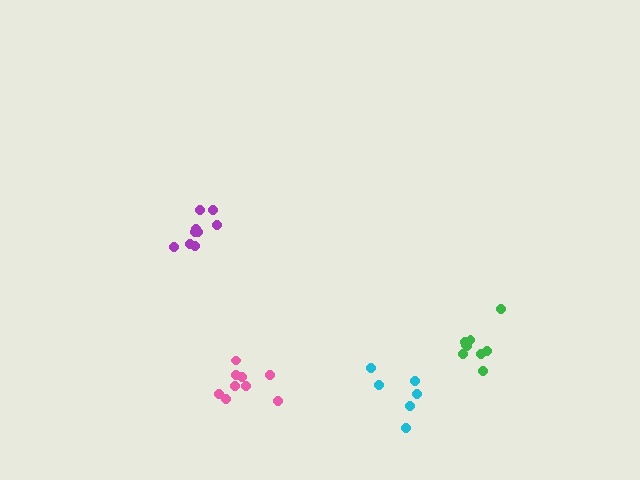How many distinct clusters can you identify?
There are 4 distinct clusters.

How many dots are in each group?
Group 1: 9 dots, Group 2: 9 dots, Group 3: 6 dots, Group 4: 9 dots (33 total).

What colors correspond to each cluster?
The clusters are colored: green, pink, cyan, purple.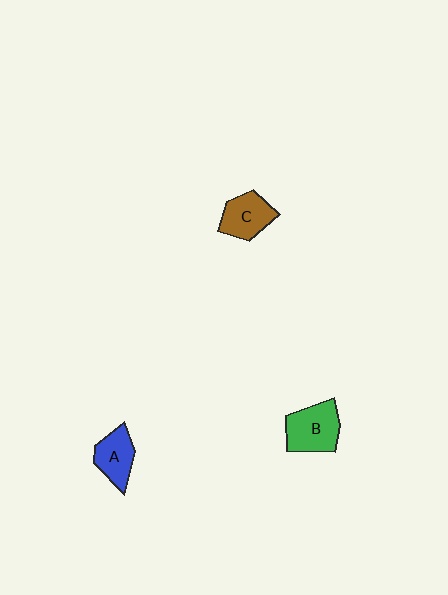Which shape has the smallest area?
Shape A (blue).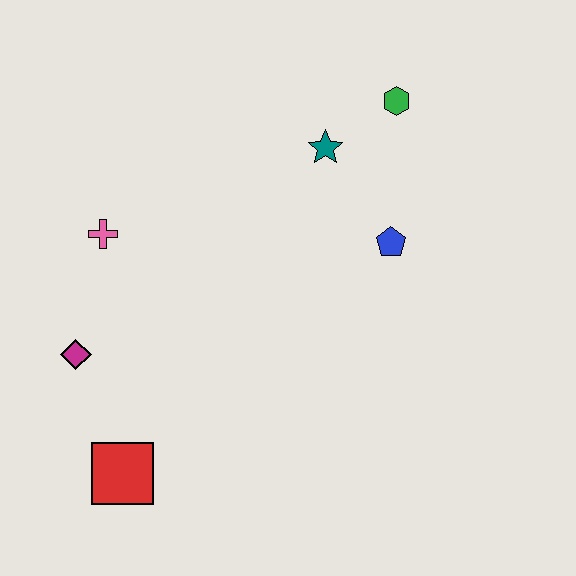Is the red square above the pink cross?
No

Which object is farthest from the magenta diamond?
The green hexagon is farthest from the magenta diamond.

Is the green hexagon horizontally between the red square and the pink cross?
No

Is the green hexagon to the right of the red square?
Yes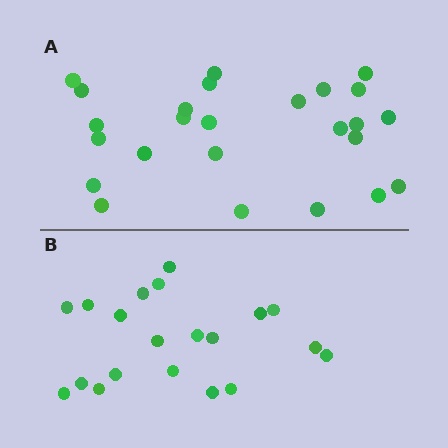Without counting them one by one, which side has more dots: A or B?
Region A (the top region) has more dots.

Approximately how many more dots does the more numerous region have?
Region A has about 5 more dots than region B.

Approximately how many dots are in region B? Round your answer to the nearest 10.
About 20 dots.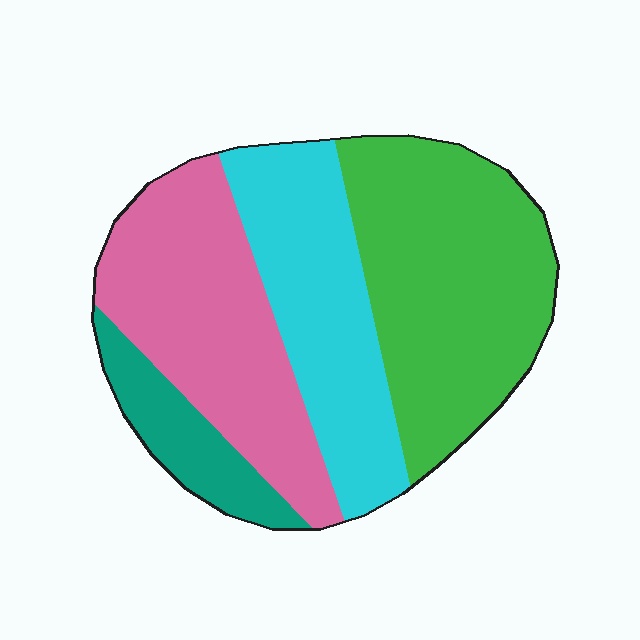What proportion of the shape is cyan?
Cyan takes up between a quarter and a half of the shape.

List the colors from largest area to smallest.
From largest to smallest: green, pink, cyan, teal.